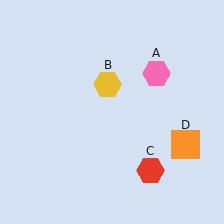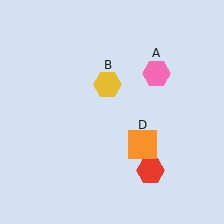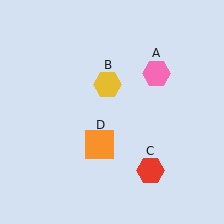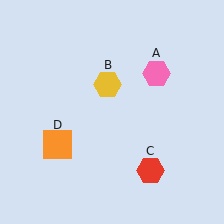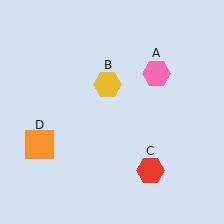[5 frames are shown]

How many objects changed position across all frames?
1 object changed position: orange square (object D).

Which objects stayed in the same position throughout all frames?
Pink hexagon (object A) and yellow hexagon (object B) and red hexagon (object C) remained stationary.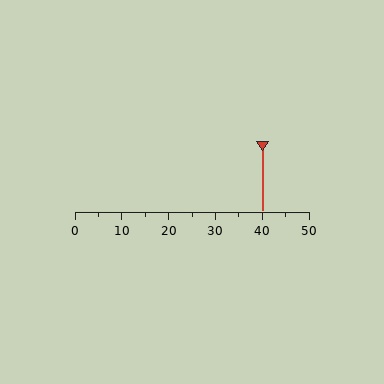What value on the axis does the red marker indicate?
The marker indicates approximately 40.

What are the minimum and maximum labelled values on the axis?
The axis runs from 0 to 50.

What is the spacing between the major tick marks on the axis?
The major ticks are spaced 10 apart.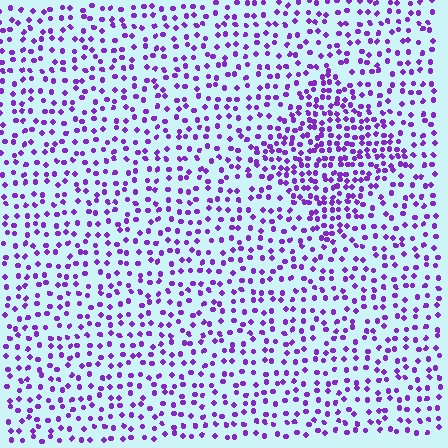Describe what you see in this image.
The image contains small purple elements arranged at two different densities. A diamond-shaped region is visible where the elements are more densely packed than the surrounding area.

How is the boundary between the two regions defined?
The boundary is defined by a change in element density (approximately 1.9x ratio). All elements are the same color, size, and shape.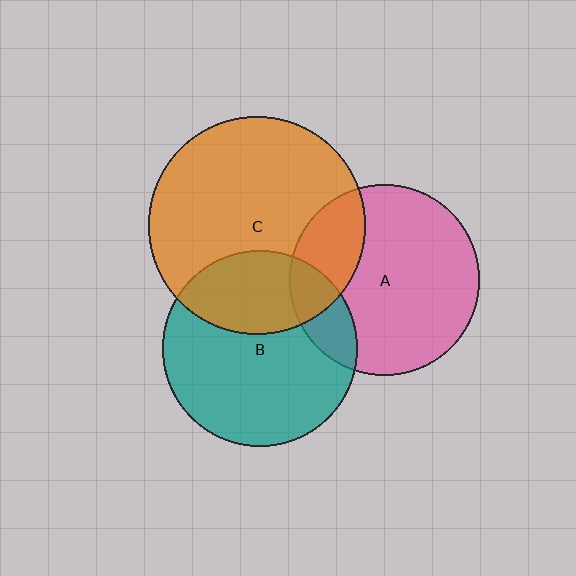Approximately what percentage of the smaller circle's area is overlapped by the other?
Approximately 15%.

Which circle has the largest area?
Circle C (orange).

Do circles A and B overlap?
Yes.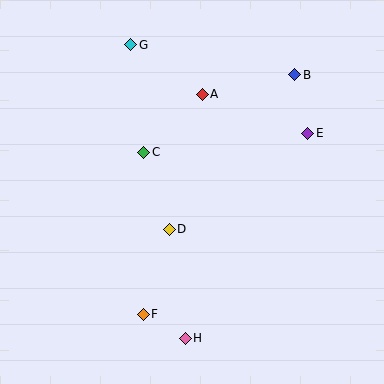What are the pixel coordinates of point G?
Point G is at (131, 45).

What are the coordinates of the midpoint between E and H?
The midpoint between E and H is at (246, 236).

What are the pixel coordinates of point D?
Point D is at (169, 229).